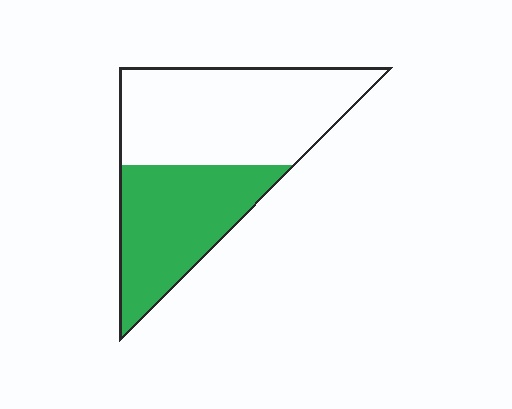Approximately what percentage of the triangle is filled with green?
Approximately 40%.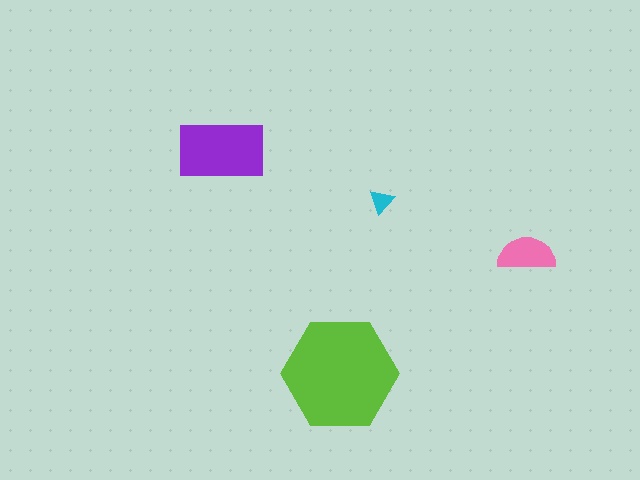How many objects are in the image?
There are 4 objects in the image.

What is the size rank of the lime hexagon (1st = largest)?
1st.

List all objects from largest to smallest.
The lime hexagon, the purple rectangle, the pink semicircle, the cyan triangle.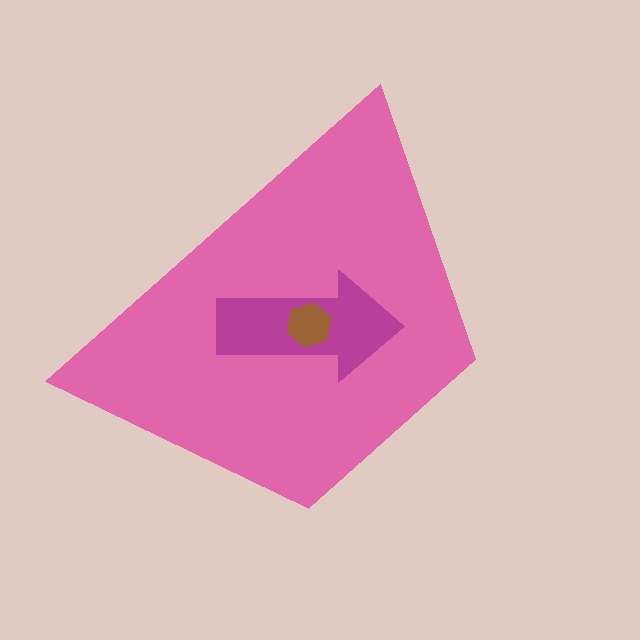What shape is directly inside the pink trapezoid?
The magenta arrow.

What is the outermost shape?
The pink trapezoid.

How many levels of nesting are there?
3.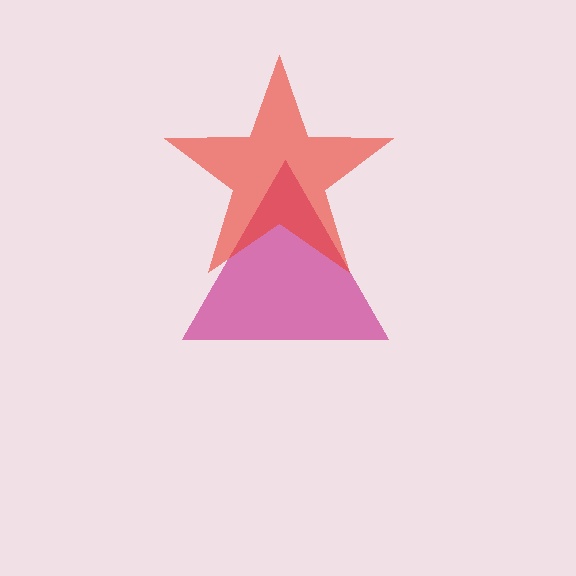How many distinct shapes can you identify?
There are 2 distinct shapes: a magenta triangle, a red star.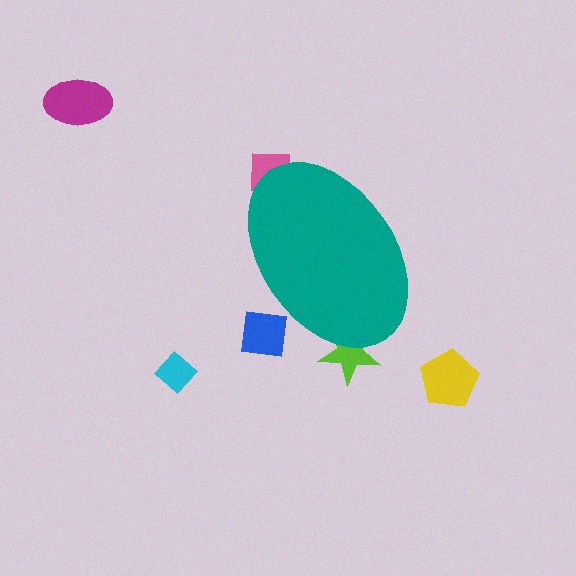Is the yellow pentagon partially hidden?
No, the yellow pentagon is fully visible.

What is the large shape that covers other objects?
A teal ellipse.